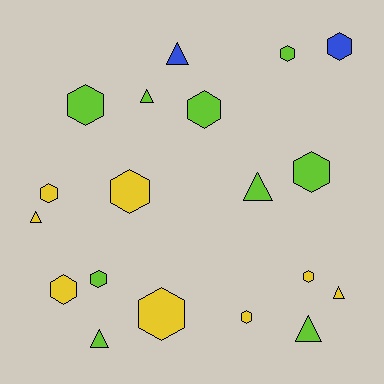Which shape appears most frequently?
Hexagon, with 12 objects.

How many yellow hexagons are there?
There are 6 yellow hexagons.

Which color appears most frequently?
Lime, with 9 objects.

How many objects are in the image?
There are 19 objects.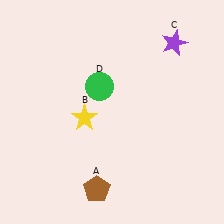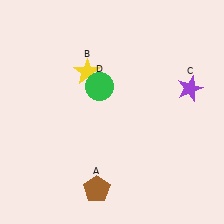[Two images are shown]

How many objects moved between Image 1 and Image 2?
2 objects moved between the two images.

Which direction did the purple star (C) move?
The purple star (C) moved down.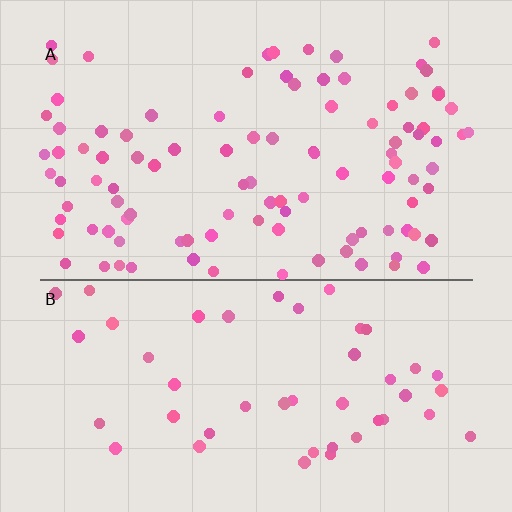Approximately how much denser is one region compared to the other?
Approximately 2.2× — region A over region B.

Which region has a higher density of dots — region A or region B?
A (the top).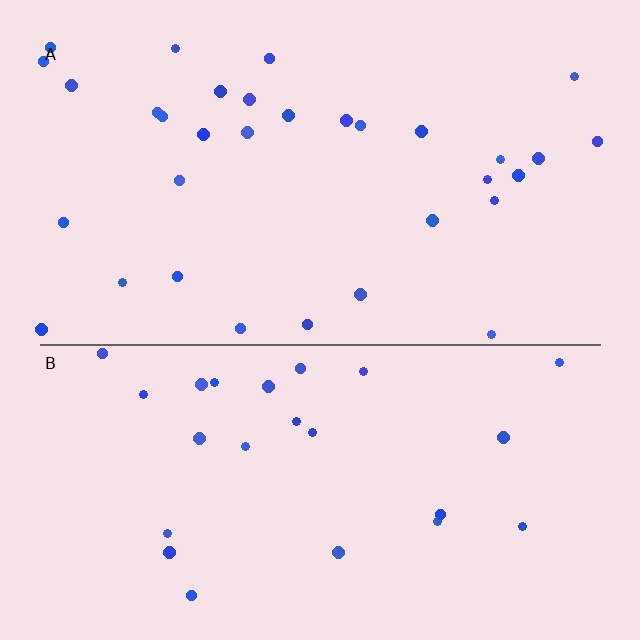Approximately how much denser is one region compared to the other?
Approximately 1.3× — region A over region B.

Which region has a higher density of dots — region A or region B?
A (the top).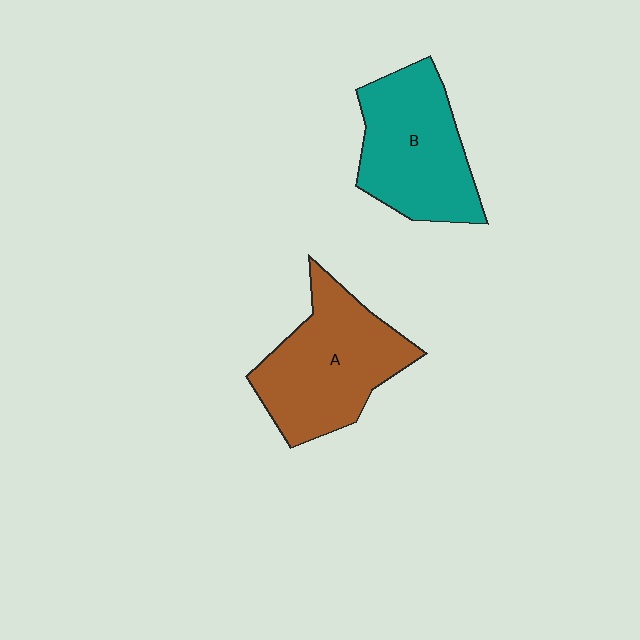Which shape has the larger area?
Shape A (brown).